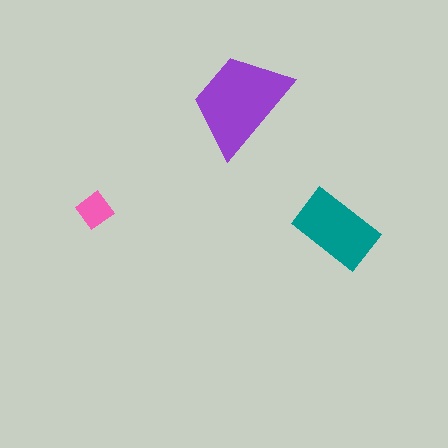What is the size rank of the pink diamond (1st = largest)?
3rd.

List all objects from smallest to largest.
The pink diamond, the teal rectangle, the purple trapezoid.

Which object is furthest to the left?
The pink diamond is leftmost.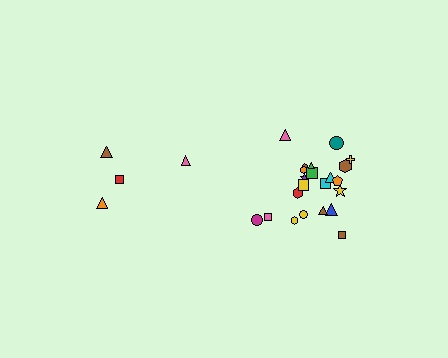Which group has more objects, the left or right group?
The right group.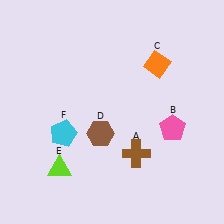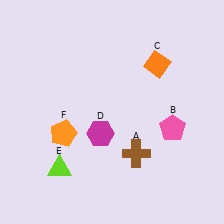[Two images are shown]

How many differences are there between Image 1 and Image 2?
There are 2 differences between the two images.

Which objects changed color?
D changed from brown to magenta. F changed from cyan to orange.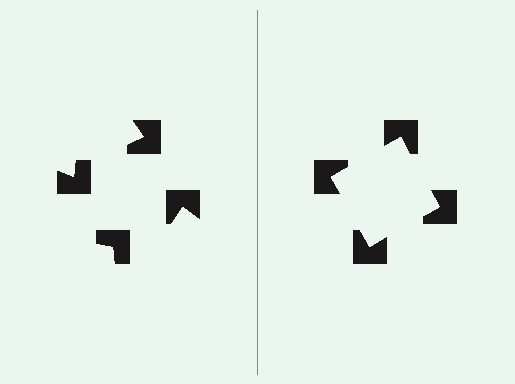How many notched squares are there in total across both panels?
8 — 4 on each side.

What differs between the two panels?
The notched squares are positioned identically on both sides; only the wedge orientations differ. On the right they align to a square; on the left they are misaligned.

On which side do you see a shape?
An illusory square appears on the right side. On the left side the wedge cuts are rotated, so no coherent shape forms.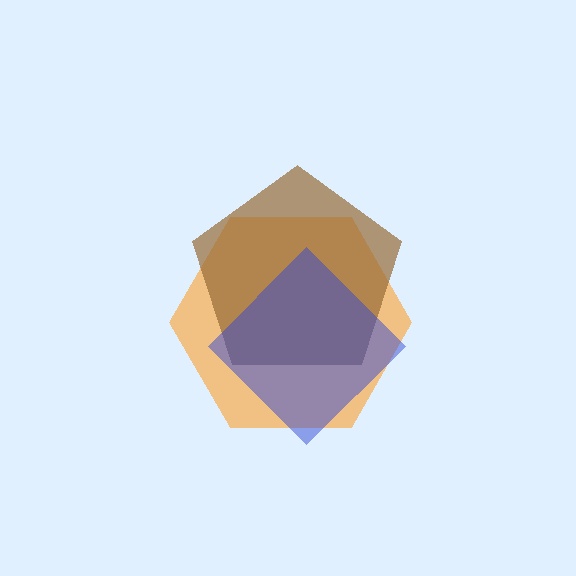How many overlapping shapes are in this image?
There are 3 overlapping shapes in the image.